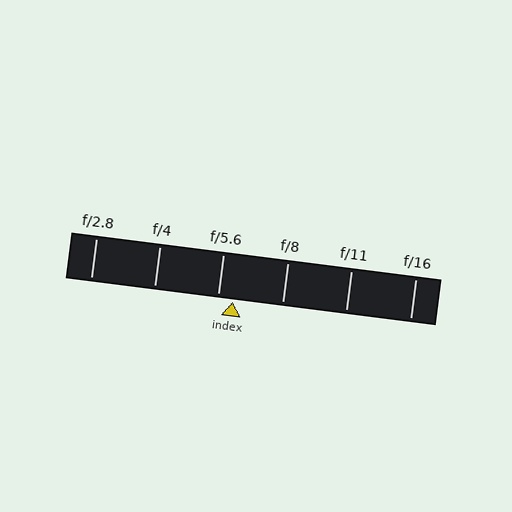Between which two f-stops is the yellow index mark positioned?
The index mark is between f/5.6 and f/8.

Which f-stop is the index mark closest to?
The index mark is closest to f/5.6.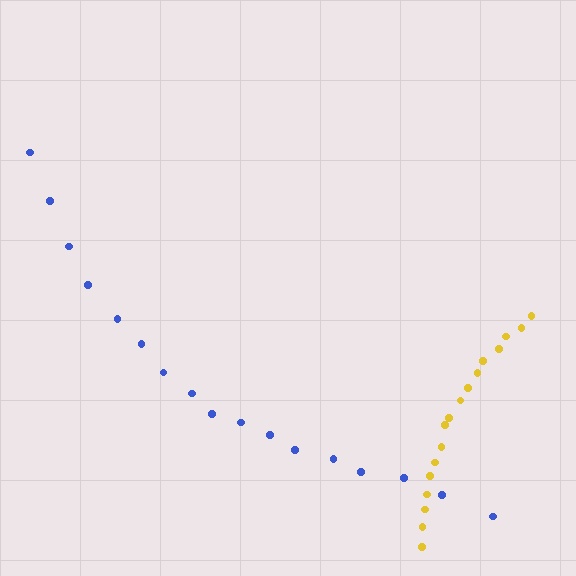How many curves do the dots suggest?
There are 2 distinct paths.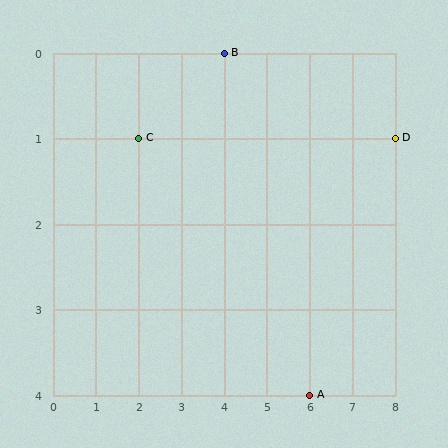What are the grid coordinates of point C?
Point C is at grid coordinates (2, 1).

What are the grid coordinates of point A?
Point A is at grid coordinates (6, 4).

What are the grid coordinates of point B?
Point B is at grid coordinates (4, 0).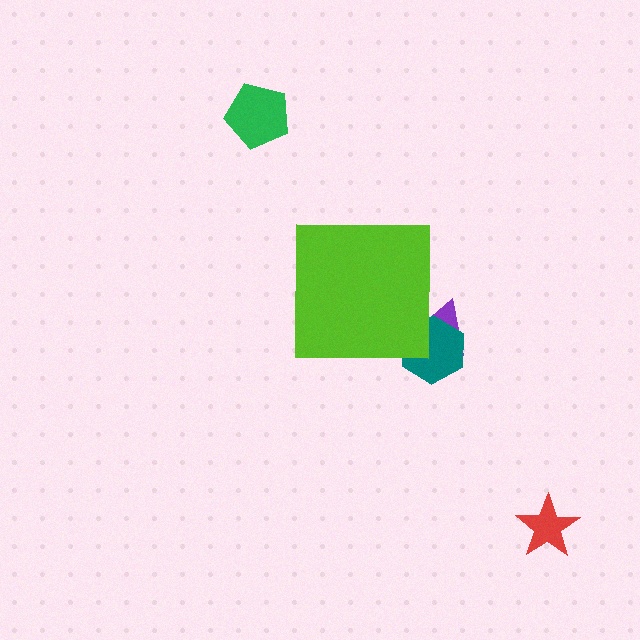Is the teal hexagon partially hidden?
Yes, the teal hexagon is partially hidden behind the lime square.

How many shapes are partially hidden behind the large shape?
2 shapes are partially hidden.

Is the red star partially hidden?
No, the red star is fully visible.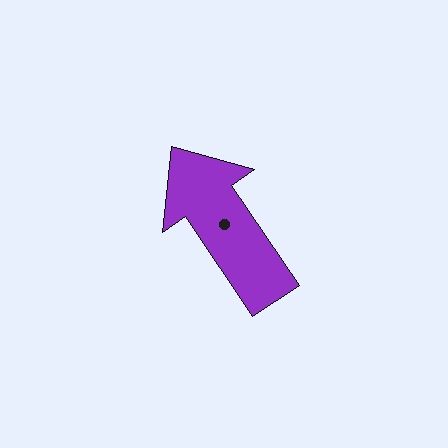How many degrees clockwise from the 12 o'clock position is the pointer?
Approximately 326 degrees.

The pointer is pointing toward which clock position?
Roughly 11 o'clock.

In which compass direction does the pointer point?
Northwest.